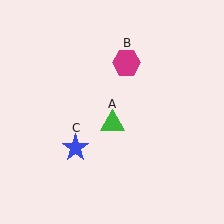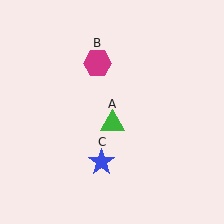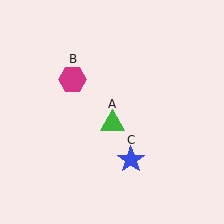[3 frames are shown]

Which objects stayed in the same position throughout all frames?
Green triangle (object A) remained stationary.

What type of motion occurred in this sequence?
The magenta hexagon (object B), blue star (object C) rotated counterclockwise around the center of the scene.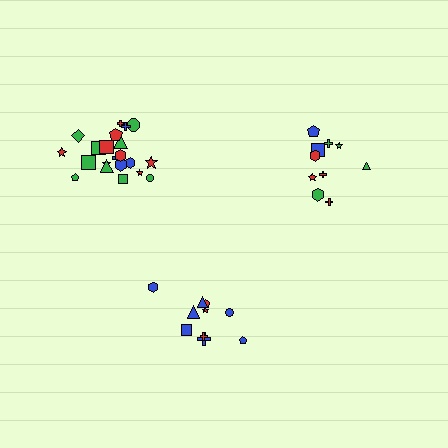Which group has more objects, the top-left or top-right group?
The top-left group.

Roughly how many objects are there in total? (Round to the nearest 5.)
Roughly 40 objects in total.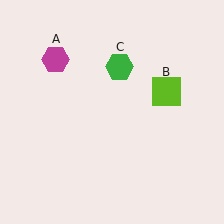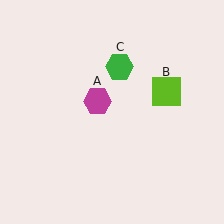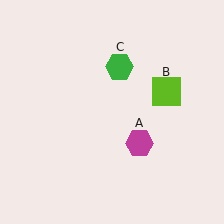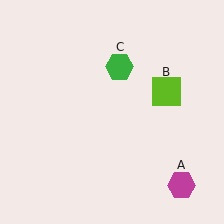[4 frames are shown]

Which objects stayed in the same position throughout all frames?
Lime square (object B) and green hexagon (object C) remained stationary.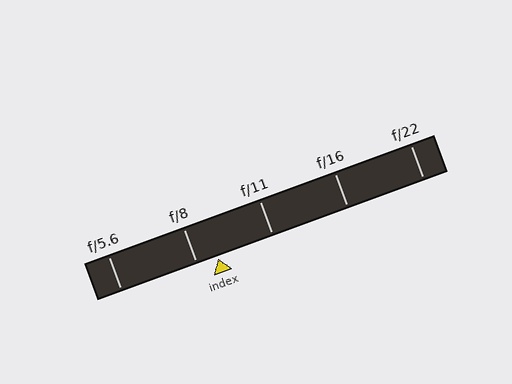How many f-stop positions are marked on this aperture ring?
There are 5 f-stop positions marked.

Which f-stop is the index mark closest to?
The index mark is closest to f/8.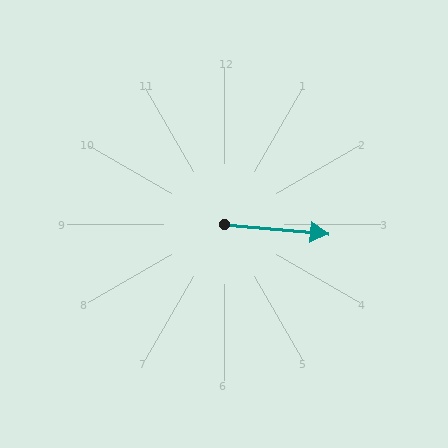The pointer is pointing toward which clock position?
Roughly 3 o'clock.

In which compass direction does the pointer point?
East.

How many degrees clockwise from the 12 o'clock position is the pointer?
Approximately 95 degrees.